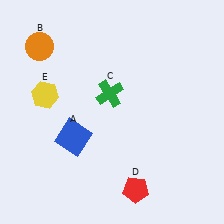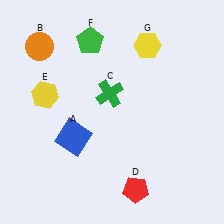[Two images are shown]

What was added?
A green pentagon (F), a yellow hexagon (G) were added in Image 2.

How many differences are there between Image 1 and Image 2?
There are 2 differences between the two images.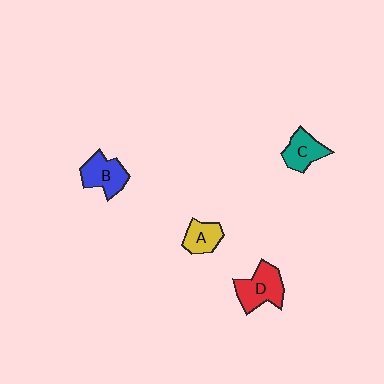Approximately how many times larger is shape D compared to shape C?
Approximately 1.4 times.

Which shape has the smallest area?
Shape A (yellow).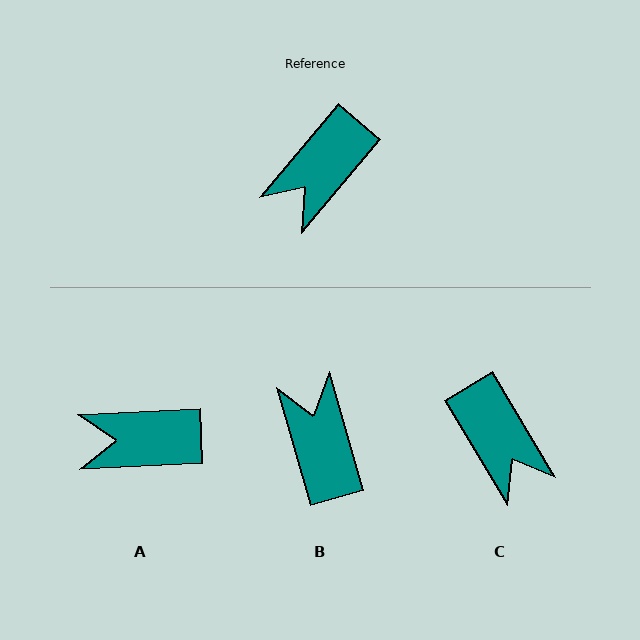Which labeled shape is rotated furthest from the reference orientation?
B, about 124 degrees away.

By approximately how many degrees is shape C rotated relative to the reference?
Approximately 71 degrees counter-clockwise.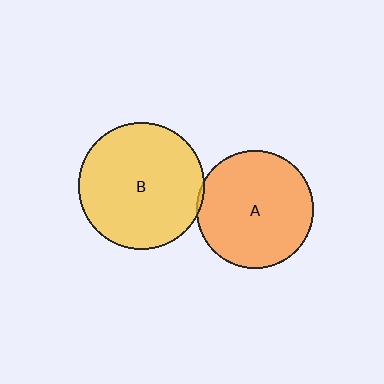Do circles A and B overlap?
Yes.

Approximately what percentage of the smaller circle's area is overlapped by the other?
Approximately 5%.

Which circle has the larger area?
Circle B (yellow).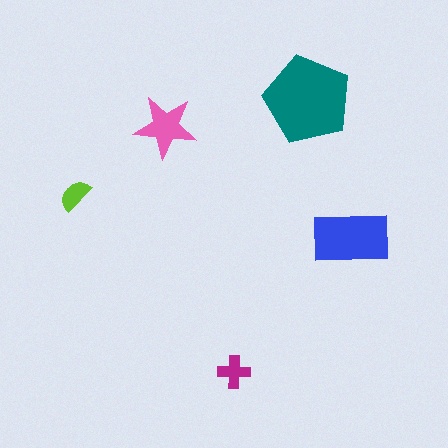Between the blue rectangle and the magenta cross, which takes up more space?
The blue rectangle.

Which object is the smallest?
The lime semicircle.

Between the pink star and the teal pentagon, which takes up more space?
The teal pentagon.